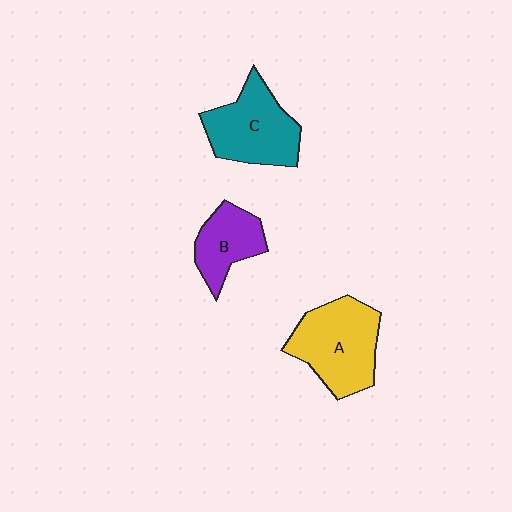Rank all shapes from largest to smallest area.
From largest to smallest: A (yellow), C (teal), B (purple).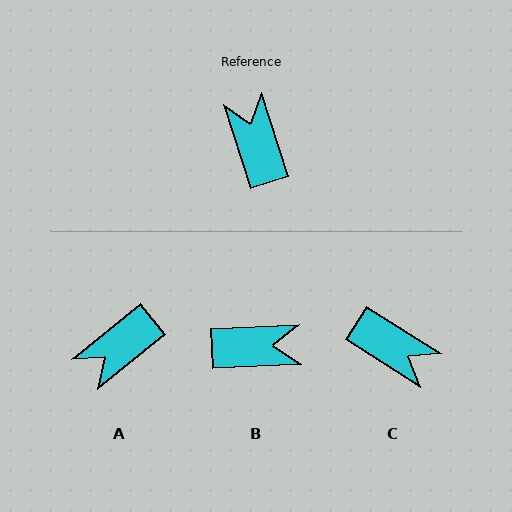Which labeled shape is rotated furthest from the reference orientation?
C, about 140 degrees away.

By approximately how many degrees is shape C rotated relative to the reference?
Approximately 140 degrees clockwise.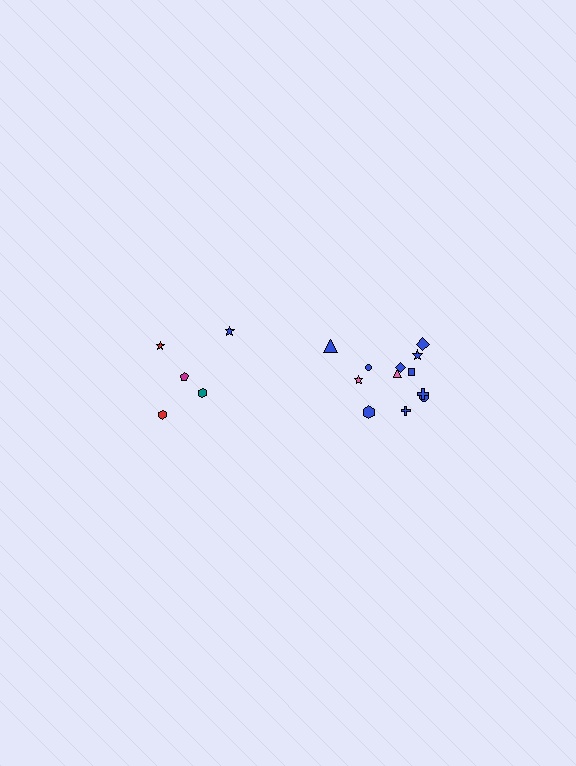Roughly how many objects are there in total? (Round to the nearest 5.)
Roughly 15 objects in total.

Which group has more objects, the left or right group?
The right group.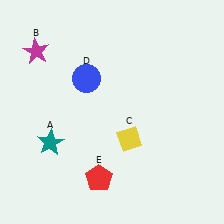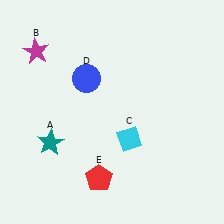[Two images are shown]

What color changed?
The diamond (C) changed from yellow in Image 1 to cyan in Image 2.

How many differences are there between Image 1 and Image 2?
There is 1 difference between the two images.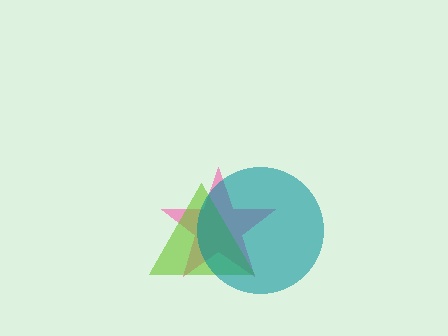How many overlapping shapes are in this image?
There are 3 overlapping shapes in the image.